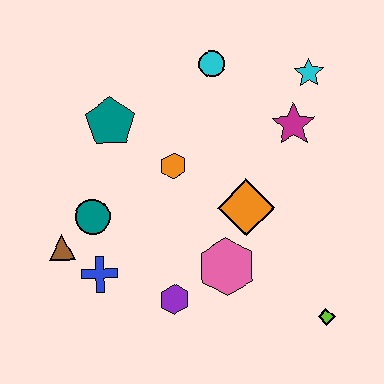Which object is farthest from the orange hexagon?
The lime diamond is farthest from the orange hexagon.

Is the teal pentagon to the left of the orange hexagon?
Yes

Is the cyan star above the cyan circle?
No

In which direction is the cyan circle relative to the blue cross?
The cyan circle is above the blue cross.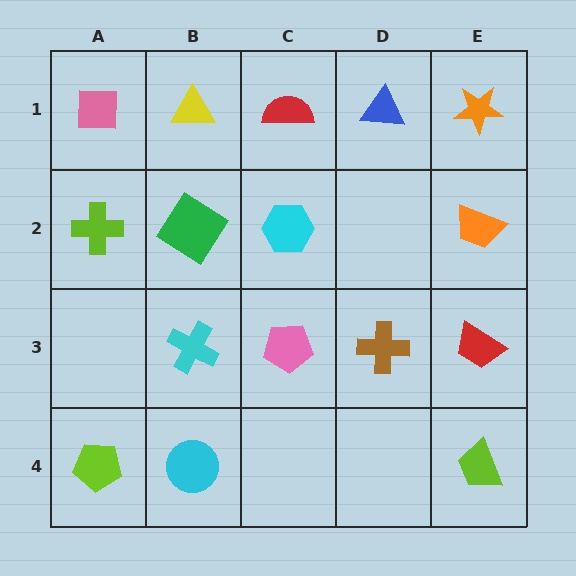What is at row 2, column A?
A lime cross.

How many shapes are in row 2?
4 shapes.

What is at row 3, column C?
A pink pentagon.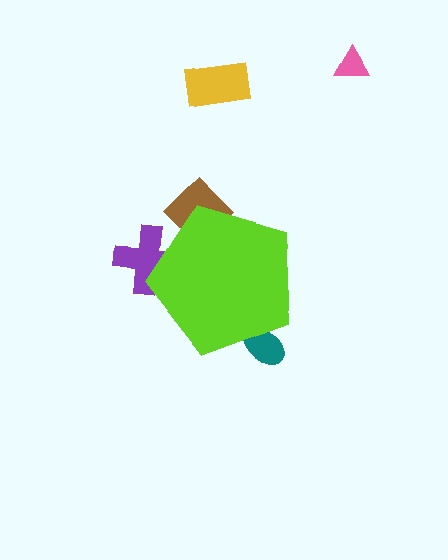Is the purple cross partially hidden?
Yes, the purple cross is partially hidden behind the lime pentagon.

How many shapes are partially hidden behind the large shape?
3 shapes are partially hidden.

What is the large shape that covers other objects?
A lime pentagon.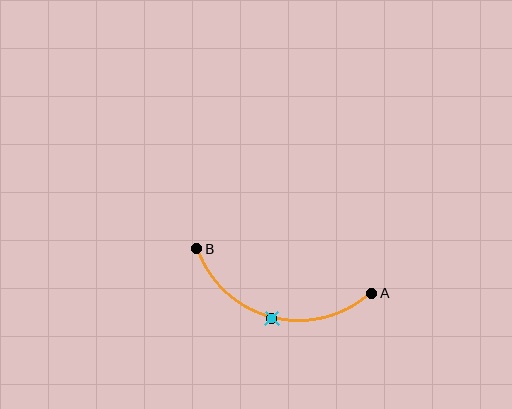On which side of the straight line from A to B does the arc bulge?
The arc bulges below the straight line connecting A and B.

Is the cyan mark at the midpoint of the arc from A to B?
Yes. The cyan mark lies on the arc at equal arc-length from both A and B — it is the arc midpoint.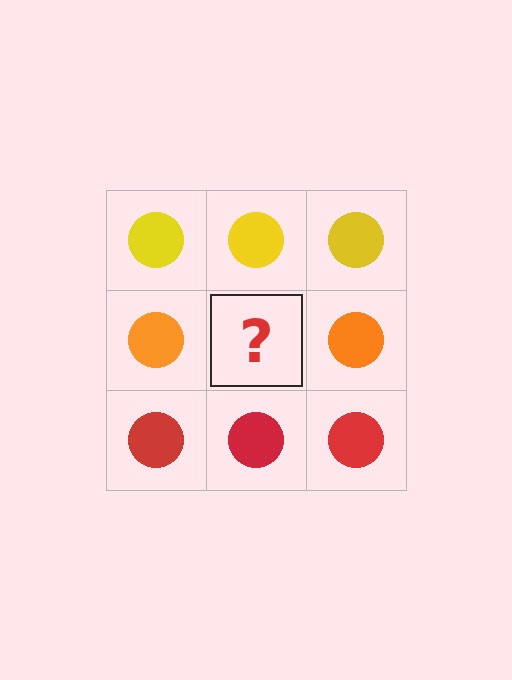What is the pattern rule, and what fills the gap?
The rule is that each row has a consistent color. The gap should be filled with an orange circle.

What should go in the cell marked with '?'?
The missing cell should contain an orange circle.